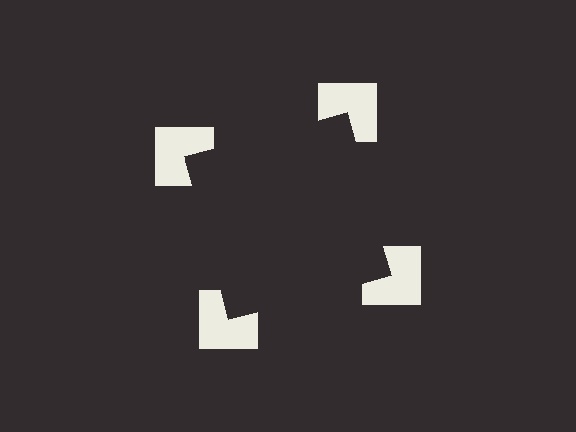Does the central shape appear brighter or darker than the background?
It typically appears slightly darker than the background, even though no actual brightness change is drawn.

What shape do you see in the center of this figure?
An illusory square — its edges are inferred from the aligned wedge cuts in the notched squares, not physically drawn.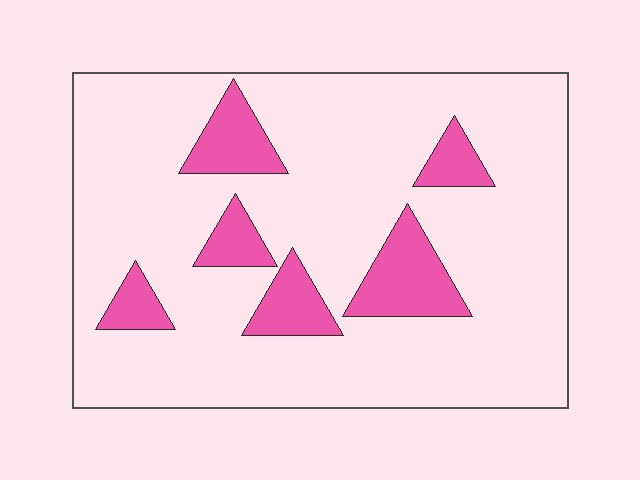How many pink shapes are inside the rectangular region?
6.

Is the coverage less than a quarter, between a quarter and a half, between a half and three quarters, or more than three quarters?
Less than a quarter.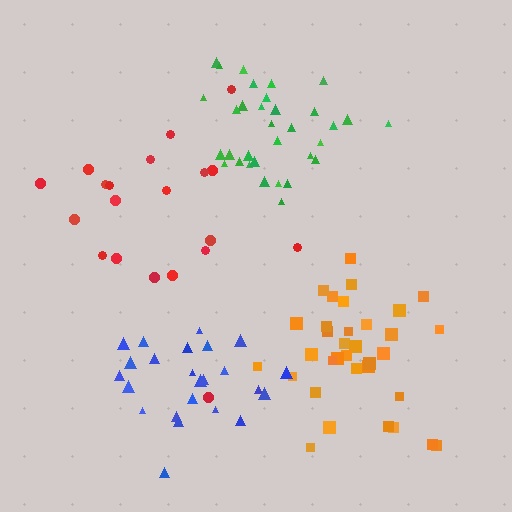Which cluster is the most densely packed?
Green.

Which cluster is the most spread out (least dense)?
Red.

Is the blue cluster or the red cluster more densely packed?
Blue.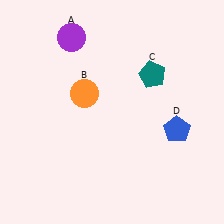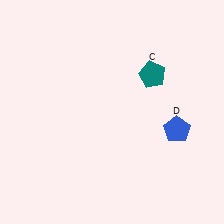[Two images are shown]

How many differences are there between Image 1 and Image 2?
There are 2 differences between the two images.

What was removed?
The orange circle (B), the purple circle (A) were removed in Image 2.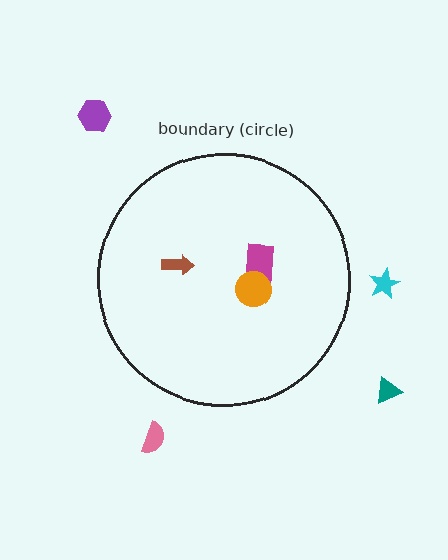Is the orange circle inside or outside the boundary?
Inside.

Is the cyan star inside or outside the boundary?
Outside.